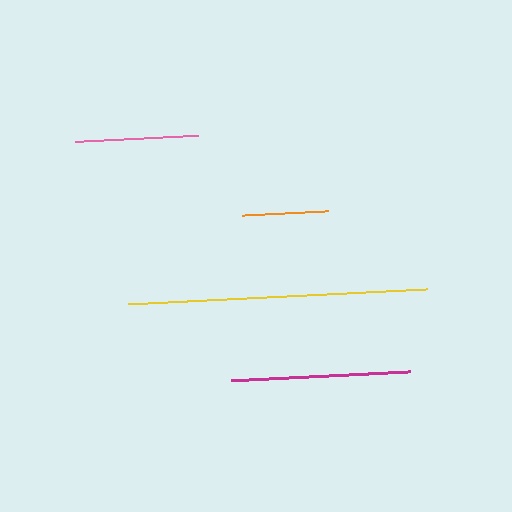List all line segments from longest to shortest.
From longest to shortest: yellow, magenta, pink, orange.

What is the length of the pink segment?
The pink segment is approximately 124 pixels long.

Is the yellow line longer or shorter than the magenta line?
The yellow line is longer than the magenta line.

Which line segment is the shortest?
The orange line is the shortest at approximately 86 pixels.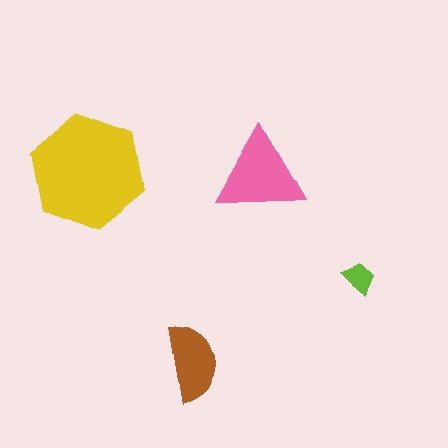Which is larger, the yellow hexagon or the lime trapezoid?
The yellow hexagon.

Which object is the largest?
The yellow hexagon.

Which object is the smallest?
The lime trapezoid.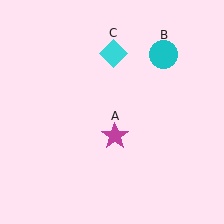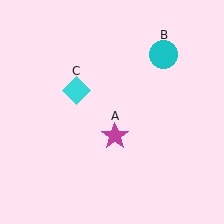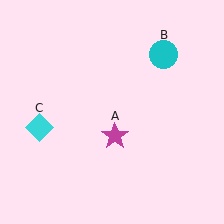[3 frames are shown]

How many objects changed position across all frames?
1 object changed position: cyan diamond (object C).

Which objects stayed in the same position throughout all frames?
Magenta star (object A) and cyan circle (object B) remained stationary.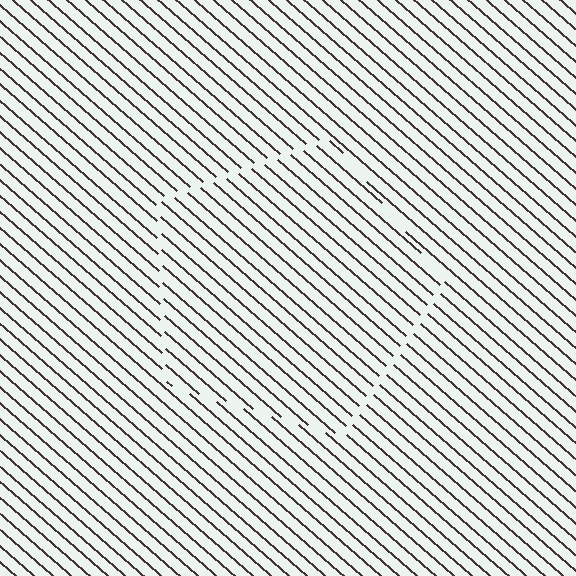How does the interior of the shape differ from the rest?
The interior of the shape contains the same grating, shifted by half a period — the contour is defined by the phase discontinuity where line-ends from the inner and outer gratings abut.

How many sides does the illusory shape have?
5 sides — the line-ends trace a pentagon.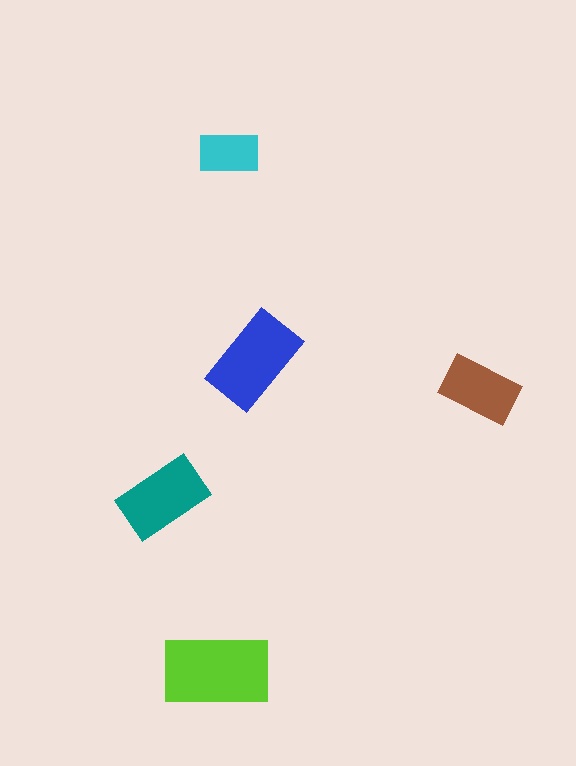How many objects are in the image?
There are 5 objects in the image.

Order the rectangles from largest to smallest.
the lime one, the blue one, the teal one, the brown one, the cyan one.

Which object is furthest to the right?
The brown rectangle is rightmost.